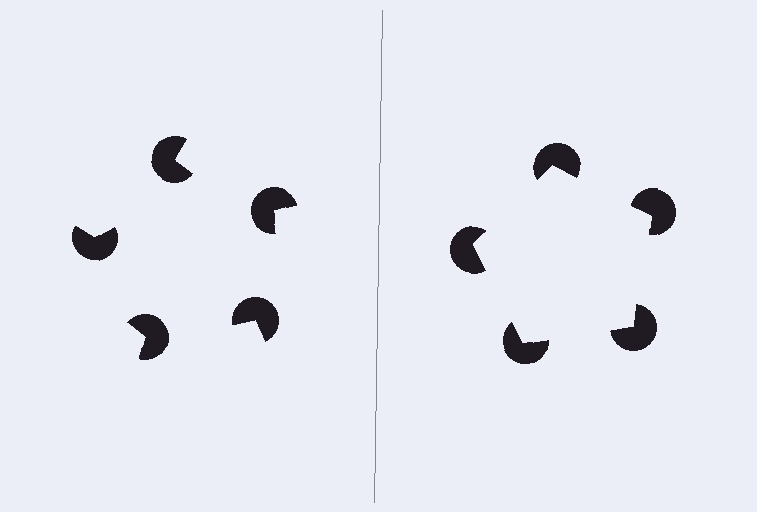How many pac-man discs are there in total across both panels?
10 — 5 on each side.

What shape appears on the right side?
An illusory pentagon.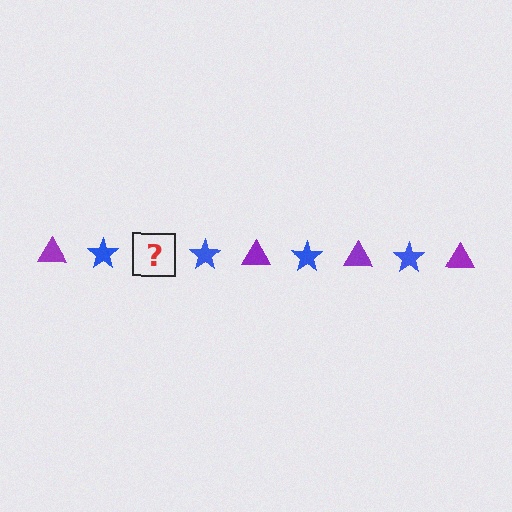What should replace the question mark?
The question mark should be replaced with a purple triangle.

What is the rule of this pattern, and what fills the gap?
The rule is that the pattern alternates between purple triangle and blue star. The gap should be filled with a purple triangle.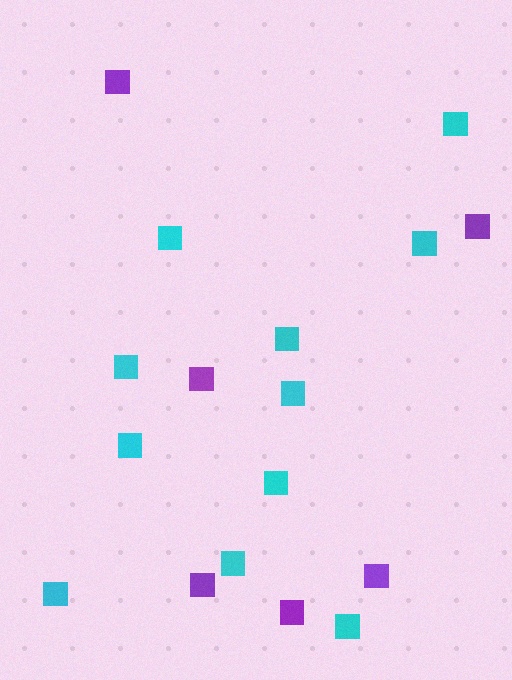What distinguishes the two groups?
There are 2 groups: one group of cyan squares (11) and one group of purple squares (6).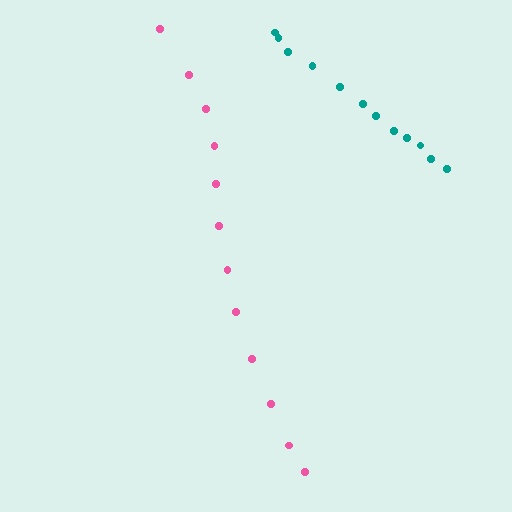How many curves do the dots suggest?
There are 2 distinct paths.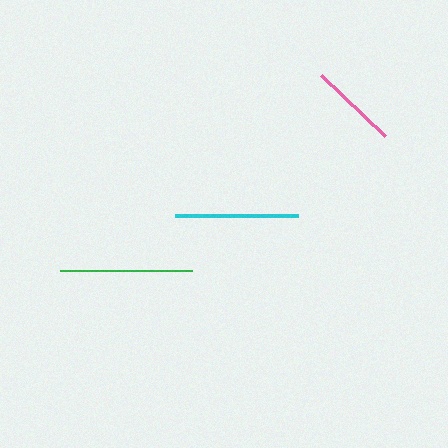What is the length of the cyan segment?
The cyan segment is approximately 123 pixels long.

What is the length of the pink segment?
The pink segment is approximately 89 pixels long.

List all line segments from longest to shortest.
From longest to shortest: green, cyan, pink.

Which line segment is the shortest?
The pink line is the shortest at approximately 89 pixels.